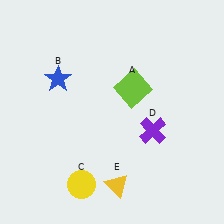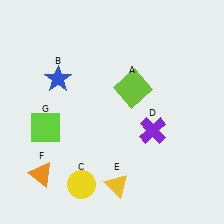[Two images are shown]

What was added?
An orange triangle (F), a lime square (G) were added in Image 2.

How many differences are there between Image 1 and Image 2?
There are 2 differences between the two images.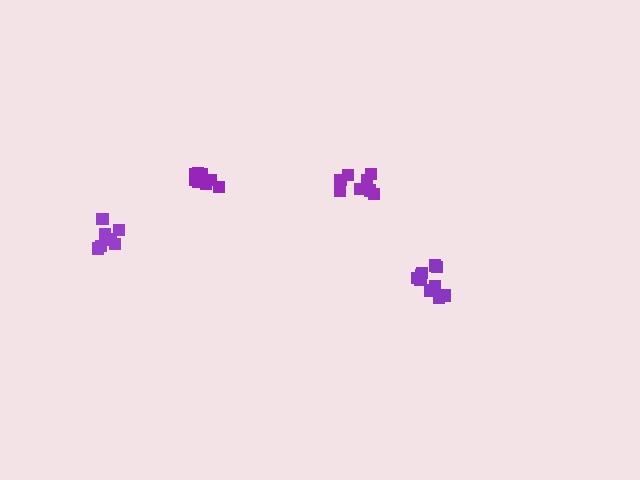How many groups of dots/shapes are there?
There are 4 groups.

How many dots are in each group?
Group 1: 7 dots, Group 2: 12 dots, Group 3: 9 dots, Group 4: 8 dots (36 total).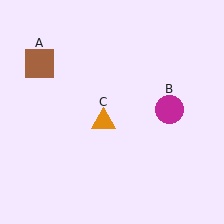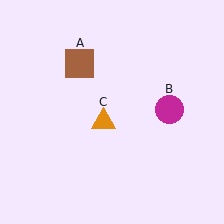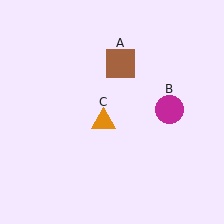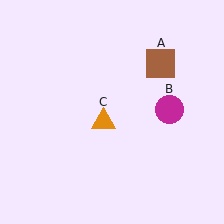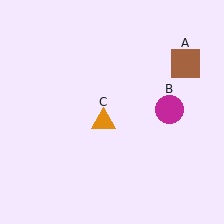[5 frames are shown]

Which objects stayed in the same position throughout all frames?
Magenta circle (object B) and orange triangle (object C) remained stationary.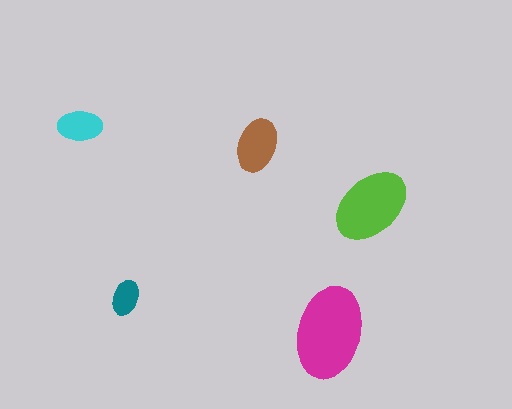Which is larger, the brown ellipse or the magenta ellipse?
The magenta one.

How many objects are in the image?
There are 5 objects in the image.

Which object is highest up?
The cyan ellipse is topmost.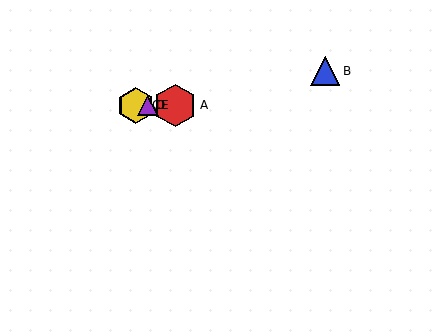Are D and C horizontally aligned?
Yes, both are at y≈105.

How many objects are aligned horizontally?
4 objects (A, C, D, E) are aligned horizontally.